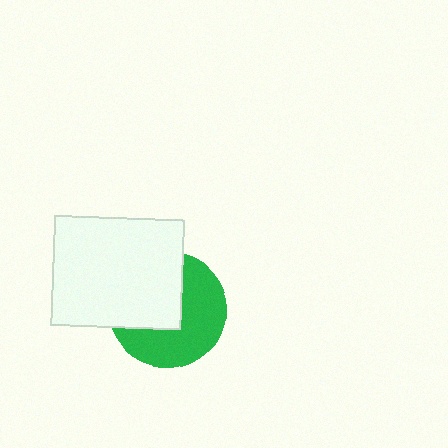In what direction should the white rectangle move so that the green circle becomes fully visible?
The white rectangle should move toward the upper-left. That is the shortest direction to clear the overlap and leave the green circle fully visible.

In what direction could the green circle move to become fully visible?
The green circle could move toward the lower-right. That would shift it out from behind the white rectangle entirely.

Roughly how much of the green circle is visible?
About half of it is visible (roughly 54%).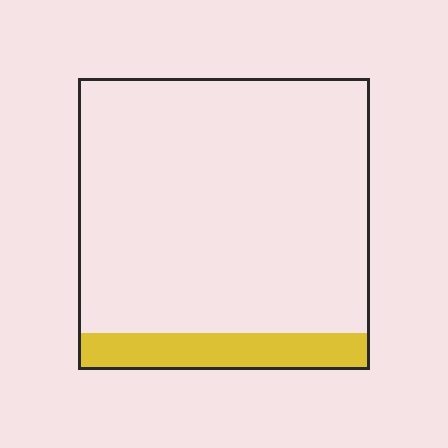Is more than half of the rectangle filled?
No.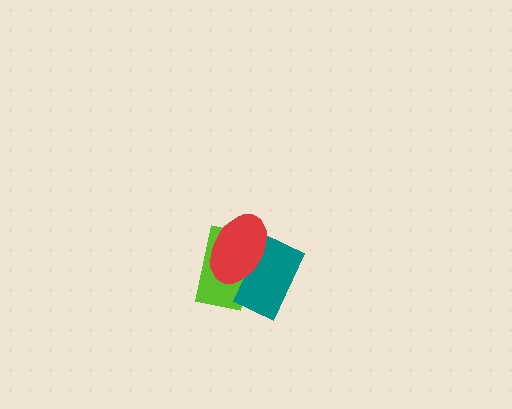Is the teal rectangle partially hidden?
Yes, it is partially covered by another shape.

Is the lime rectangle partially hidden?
Yes, it is partially covered by another shape.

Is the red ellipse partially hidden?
No, no other shape covers it.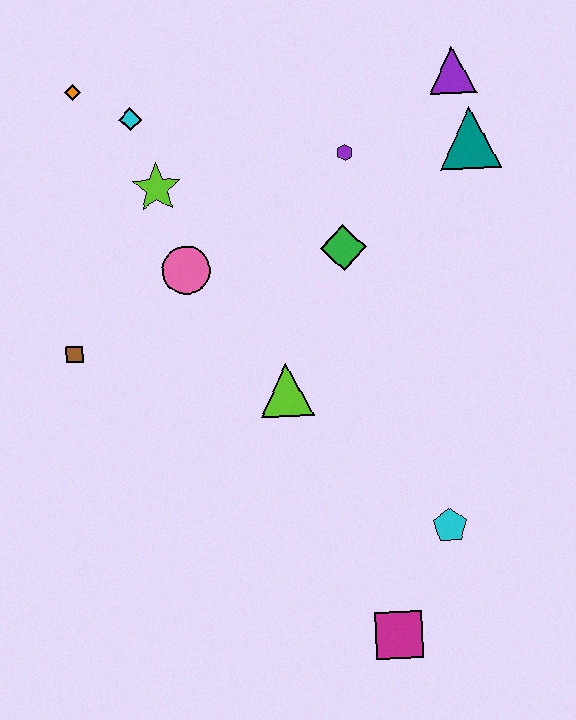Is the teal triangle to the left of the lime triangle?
No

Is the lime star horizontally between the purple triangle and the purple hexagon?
No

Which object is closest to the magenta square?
The cyan pentagon is closest to the magenta square.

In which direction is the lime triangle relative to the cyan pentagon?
The lime triangle is to the left of the cyan pentagon.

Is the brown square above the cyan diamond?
No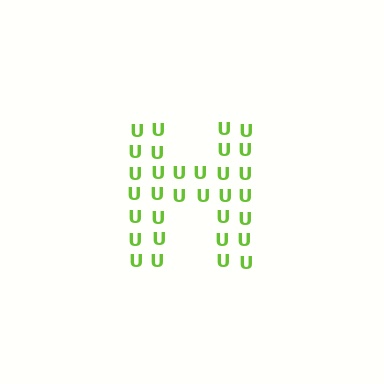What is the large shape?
The large shape is the letter H.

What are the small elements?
The small elements are letter U's.